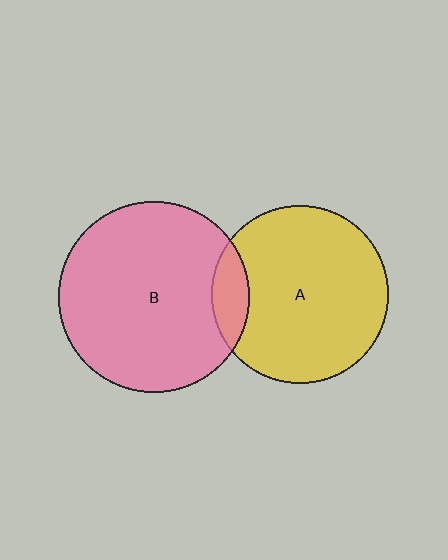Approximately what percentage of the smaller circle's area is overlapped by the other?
Approximately 10%.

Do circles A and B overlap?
Yes.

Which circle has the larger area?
Circle B (pink).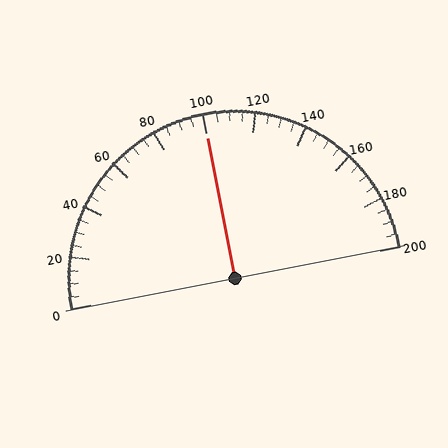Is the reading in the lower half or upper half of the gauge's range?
The reading is in the upper half of the range (0 to 200).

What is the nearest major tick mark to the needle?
The nearest major tick mark is 100.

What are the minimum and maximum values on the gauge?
The gauge ranges from 0 to 200.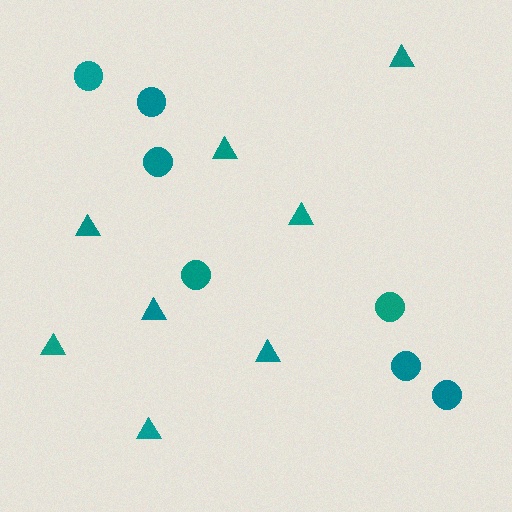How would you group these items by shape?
There are 2 groups: one group of circles (7) and one group of triangles (8).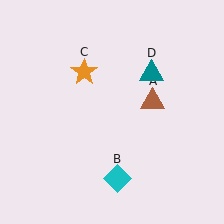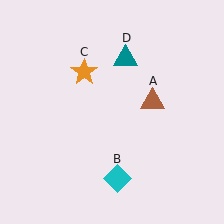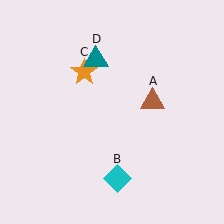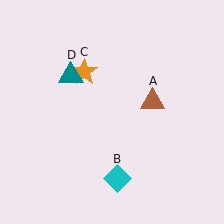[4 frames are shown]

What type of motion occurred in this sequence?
The teal triangle (object D) rotated counterclockwise around the center of the scene.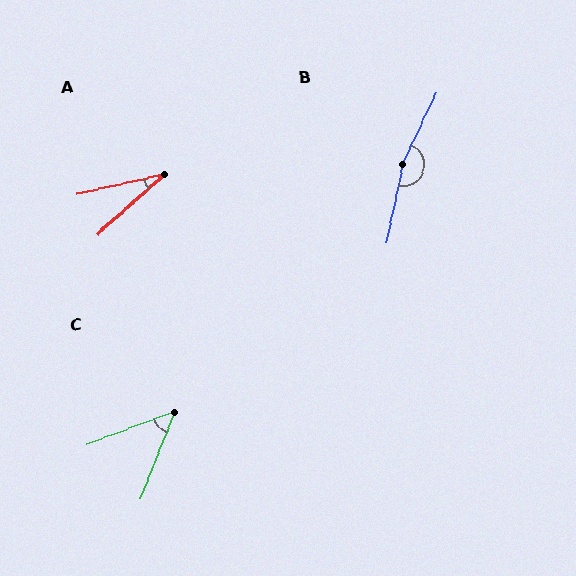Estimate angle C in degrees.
Approximately 48 degrees.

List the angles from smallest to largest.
A (30°), C (48°), B (166°).